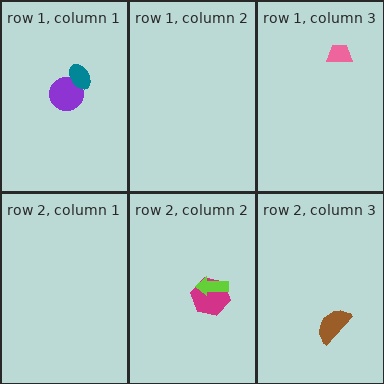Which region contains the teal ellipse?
The row 1, column 1 region.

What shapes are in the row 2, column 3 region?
The brown semicircle.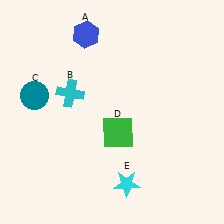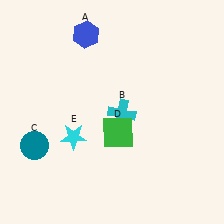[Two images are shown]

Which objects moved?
The objects that moved are: the cyan cross (B), the teal circle (C), the cyan star (E).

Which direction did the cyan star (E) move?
The cyan star (E) moved left.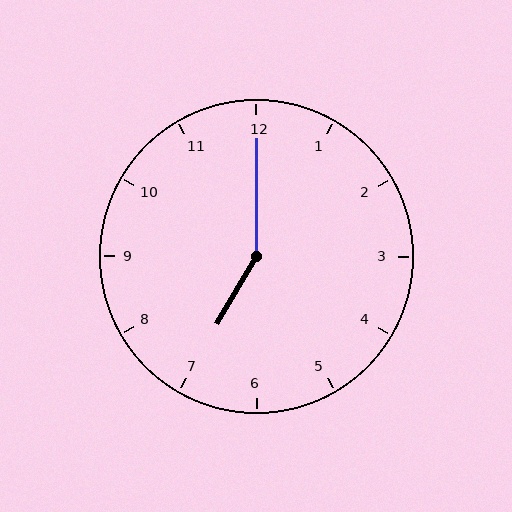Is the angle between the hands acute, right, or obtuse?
It is obtuse.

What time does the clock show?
7:00.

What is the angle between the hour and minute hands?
Approximately 150 degrees.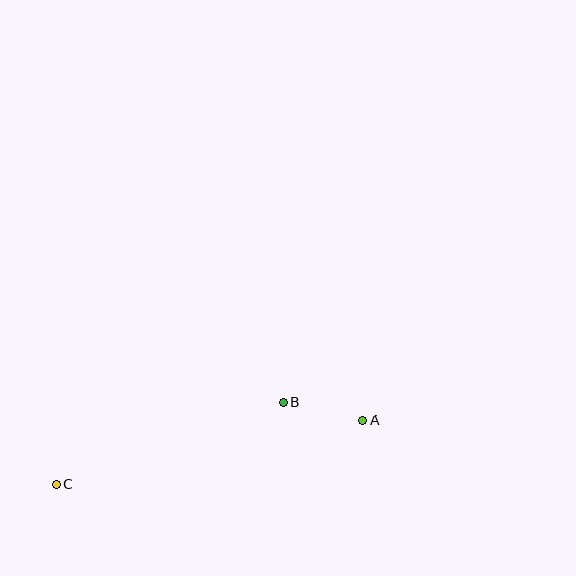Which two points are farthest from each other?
Points A and C are farthest from each other.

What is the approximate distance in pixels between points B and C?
The distance between B and C is approximately 241 pixels.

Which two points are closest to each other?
Points A and B are closest to each other.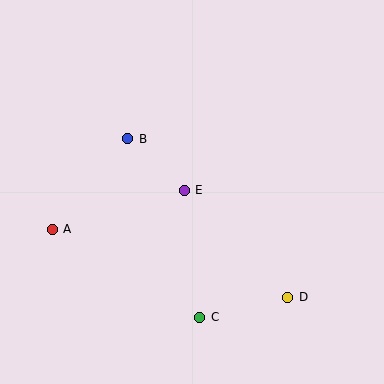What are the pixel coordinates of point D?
Point D is at (288, 297).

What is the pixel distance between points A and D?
The distance between A and D is 245 pixels.